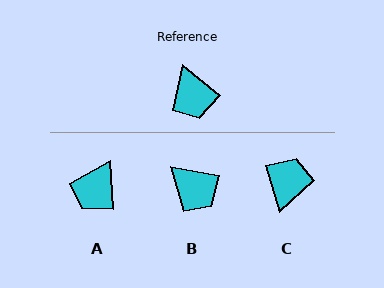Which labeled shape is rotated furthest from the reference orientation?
C, about 146 degrees away.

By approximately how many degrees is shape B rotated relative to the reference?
Approximately 28 degrees counter-clockwise.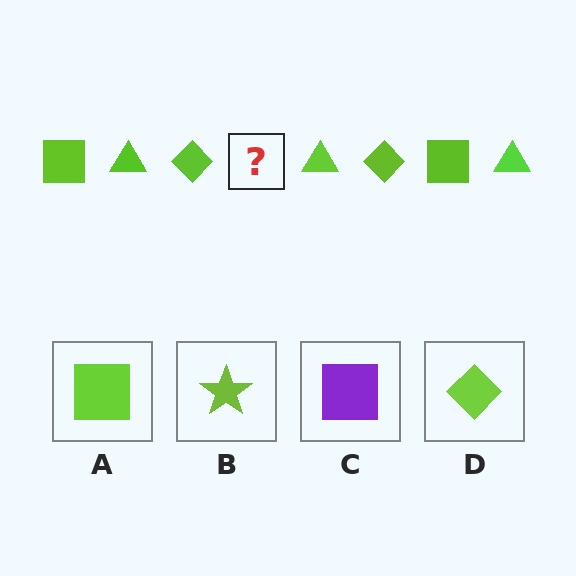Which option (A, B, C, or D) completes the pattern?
A.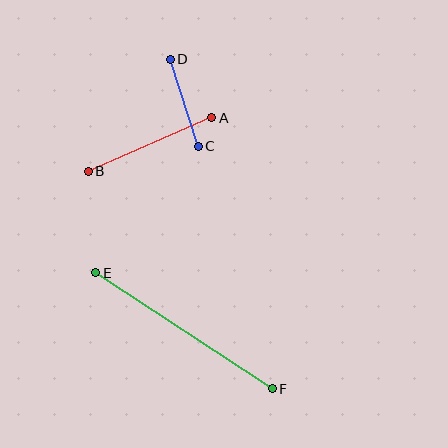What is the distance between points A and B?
The distance is approximately 135 pixels.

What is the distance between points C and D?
The distance is approximately 91 pixels.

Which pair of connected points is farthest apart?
Points E and F are farthest apart.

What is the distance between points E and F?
The distance is approximately 211 pixels.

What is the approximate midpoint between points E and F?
The midpoint is at approximately (184, 331) pixels.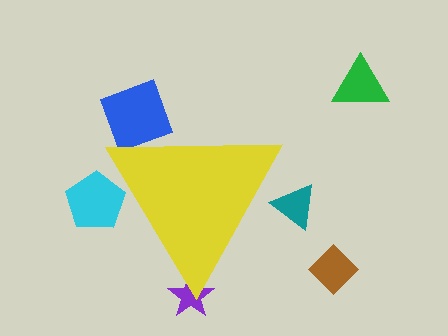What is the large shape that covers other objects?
A yellow triangle.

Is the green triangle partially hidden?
No, the green triangle is fully visible.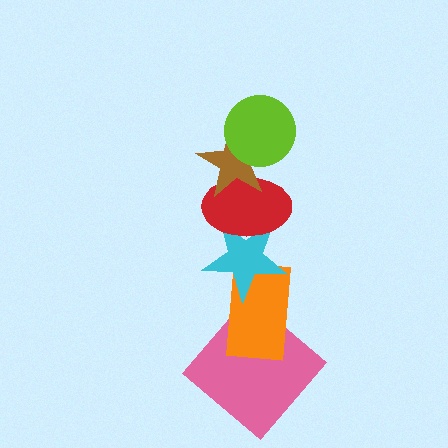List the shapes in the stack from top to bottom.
From top to bottom: the lime circle, the brown star, the red ellipse, the cyan star, the orange rectangle, the pink diamond.